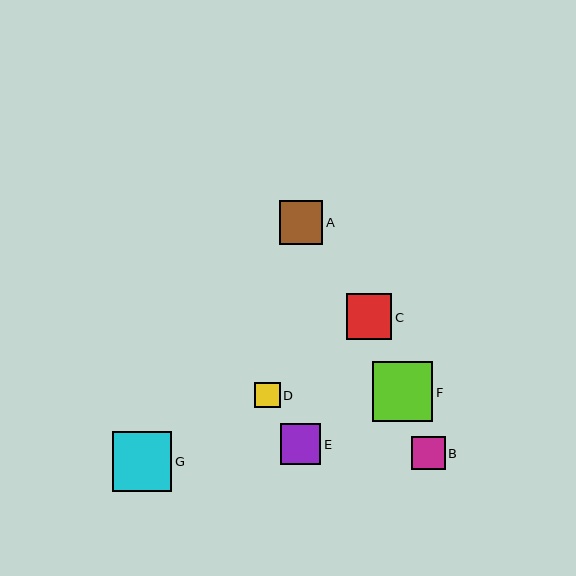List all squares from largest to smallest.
From largest to smallest: F, G, C, A, E, B, D.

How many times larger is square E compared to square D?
Square E is approximately 1.6 times the size of square D.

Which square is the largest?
Square F is the largest with a size of approximately 60 pixels.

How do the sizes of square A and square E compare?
Square A and square E are approximately the same size.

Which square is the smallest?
Square D is the smallest with a size of approximately 25 pixels.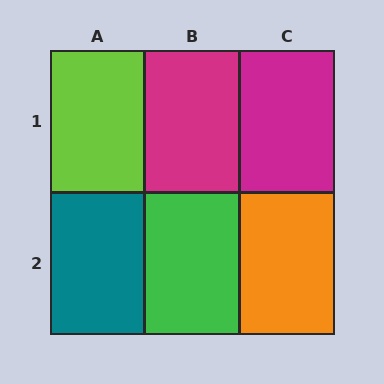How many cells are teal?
1 cell is teal.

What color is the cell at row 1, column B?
Magenta.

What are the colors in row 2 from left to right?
Teal, green, orange.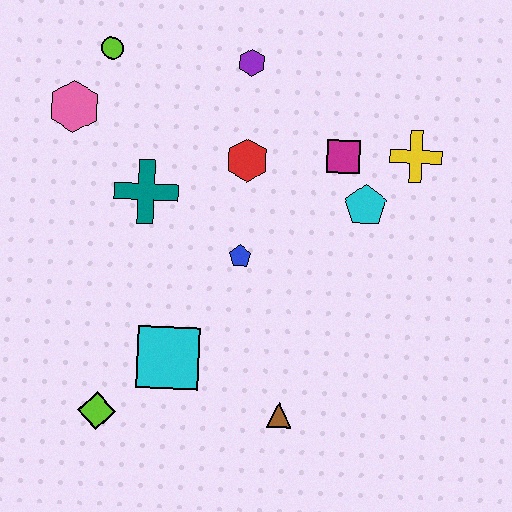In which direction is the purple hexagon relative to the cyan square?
The purple hexagon is above the cyan square.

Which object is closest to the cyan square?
The lime diamond is closest to the cyan square.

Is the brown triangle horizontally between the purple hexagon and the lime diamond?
No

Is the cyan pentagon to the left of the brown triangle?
No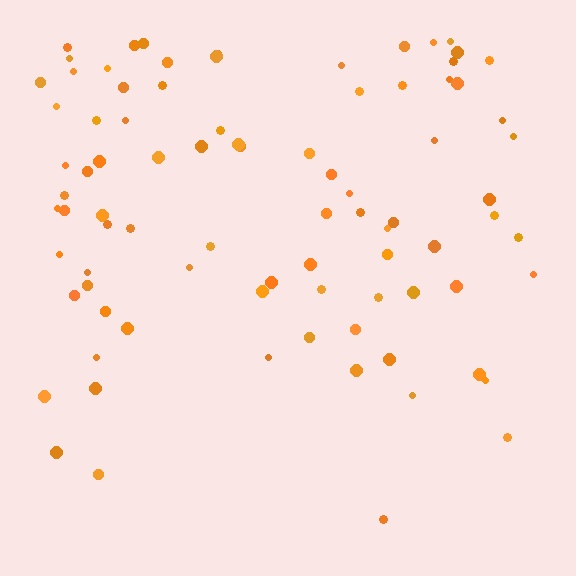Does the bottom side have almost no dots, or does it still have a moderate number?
Still a moderate number, just noticeably fewer than the top.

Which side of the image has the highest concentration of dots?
The top.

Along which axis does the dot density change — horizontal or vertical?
Vertical.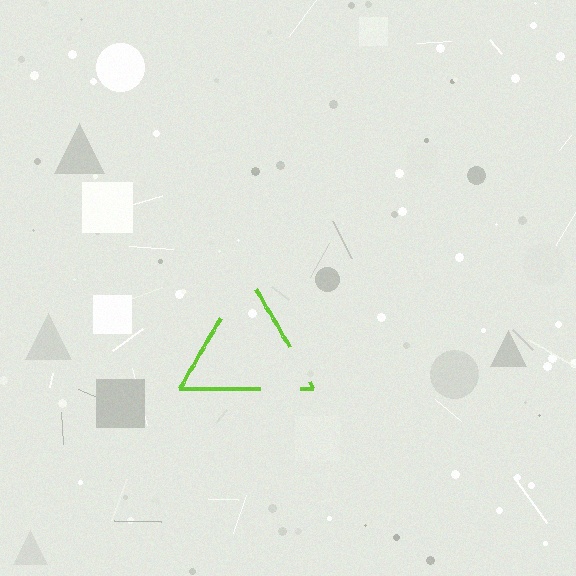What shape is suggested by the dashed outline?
The dashed outline suggests a triangle.